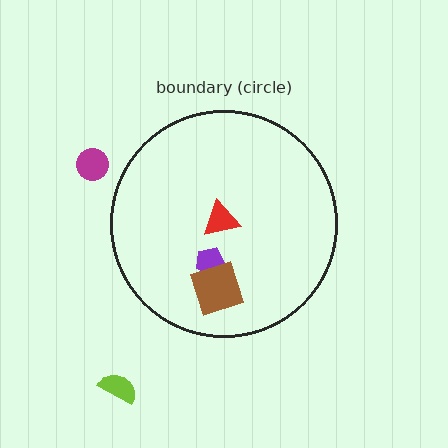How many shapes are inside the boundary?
3 inside, 2 outside.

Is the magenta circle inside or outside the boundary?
Outside.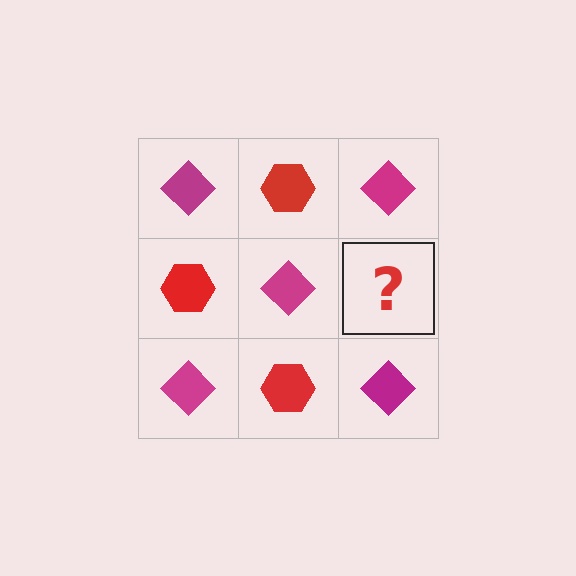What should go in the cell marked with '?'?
The missing cell should contain a red hexagon.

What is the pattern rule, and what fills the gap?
The rule is that it alternates magenta diamond and red hexagon in a checkerboard pattern. The gap should be filled with a red hexagon.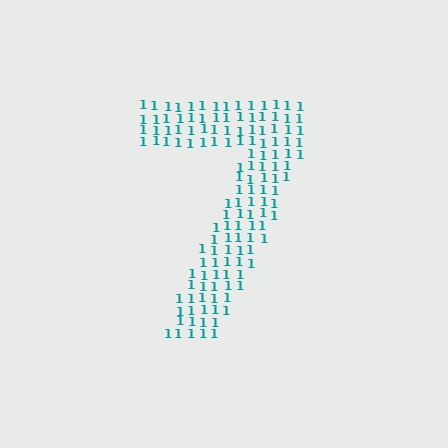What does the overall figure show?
The overall figure shows the digit 7.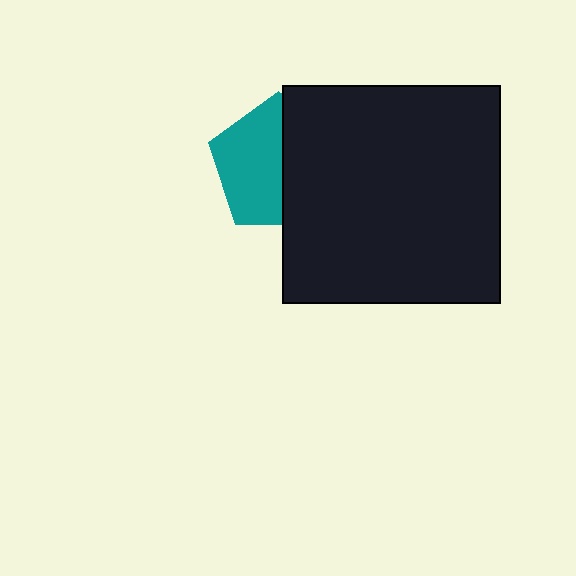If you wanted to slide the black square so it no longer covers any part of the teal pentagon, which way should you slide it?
Slide it right — that is the most direct way to separate the two shapes.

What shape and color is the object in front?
The object in front is a black square.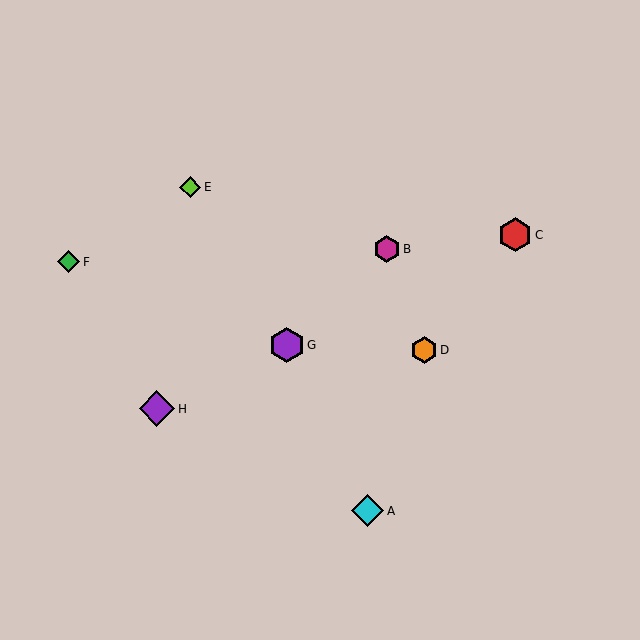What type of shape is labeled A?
Shape A is a cyan diamond.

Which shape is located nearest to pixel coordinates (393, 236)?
The magenta hexagon (labeled B) at (387, 249) is nearest to that location.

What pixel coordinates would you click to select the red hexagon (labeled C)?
Click at (515, 235) to select the red hexagon C.